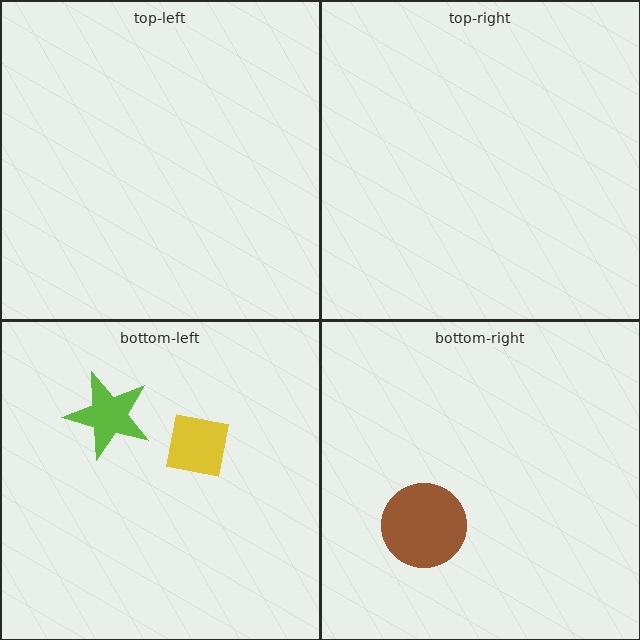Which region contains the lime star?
The bottom-left region.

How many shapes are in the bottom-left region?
2.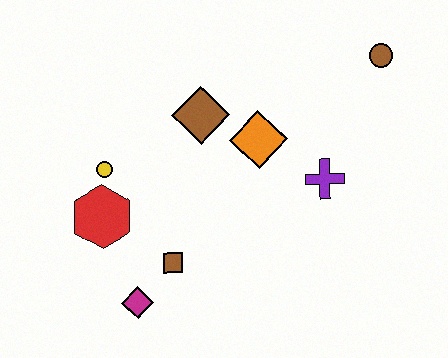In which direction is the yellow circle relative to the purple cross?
The yellow circle is to the left of the purple cross.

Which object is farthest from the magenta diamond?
The brown circle is farthest from the magenta diamond.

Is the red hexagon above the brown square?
Yes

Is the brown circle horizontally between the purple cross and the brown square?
No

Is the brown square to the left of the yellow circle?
No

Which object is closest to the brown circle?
The purple cross is closest to the brown circle.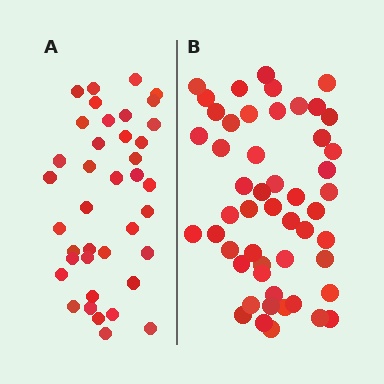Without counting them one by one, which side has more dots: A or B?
Region B (the right region) has more dots.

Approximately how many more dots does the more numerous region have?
Region B has roughly 12 or so more dots than region A.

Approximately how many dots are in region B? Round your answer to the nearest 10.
About 50 dots. (The exact count is 51, which rounds to 50.)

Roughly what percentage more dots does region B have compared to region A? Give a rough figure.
About 30% more.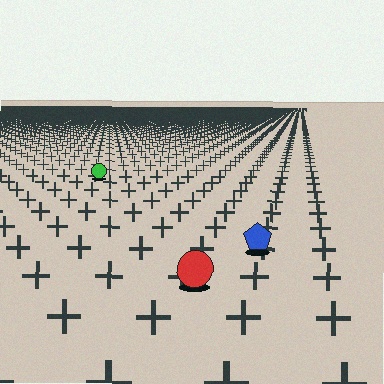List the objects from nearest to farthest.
From nearest to farthest: the red circle, the blue pentagon, the green circle.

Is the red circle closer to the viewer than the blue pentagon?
Yes. The red circle is closer — you can tell from the texture gradient: the ground texture is coarser near it.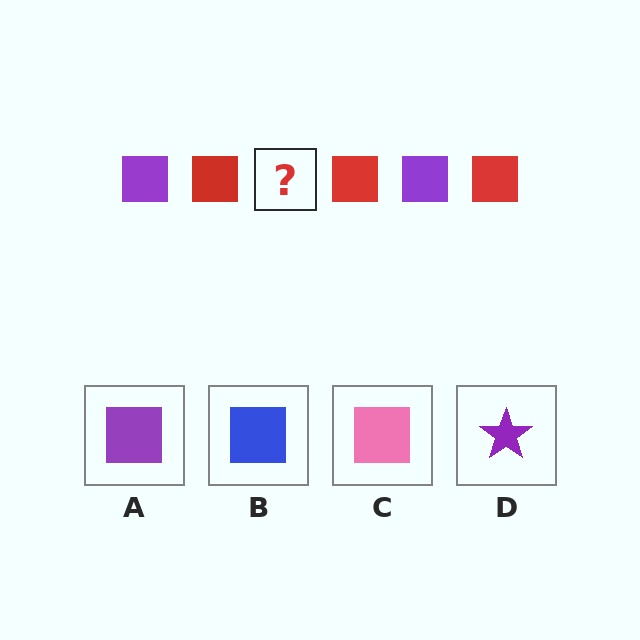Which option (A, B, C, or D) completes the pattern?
A.